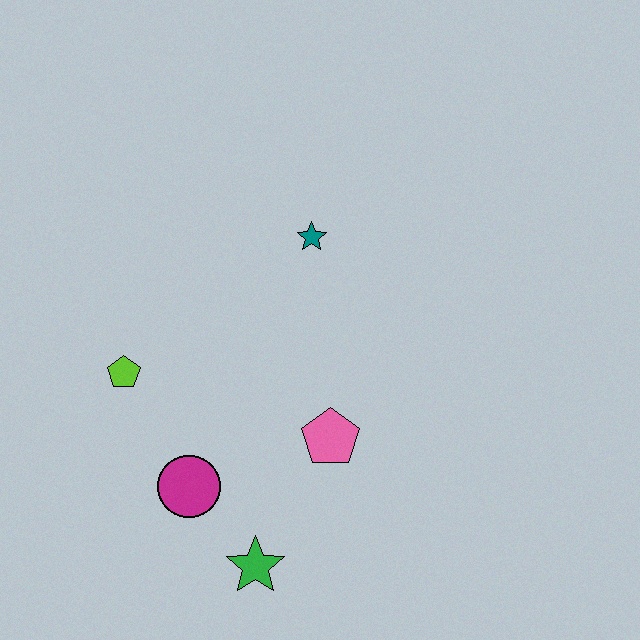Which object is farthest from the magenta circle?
The teal star is farthest from the magenta circle.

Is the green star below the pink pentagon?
Yes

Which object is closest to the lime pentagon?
The magenta circle is closest to the lime pentagon.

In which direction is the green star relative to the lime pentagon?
The green star is below the lime pentagon.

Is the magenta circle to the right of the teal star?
No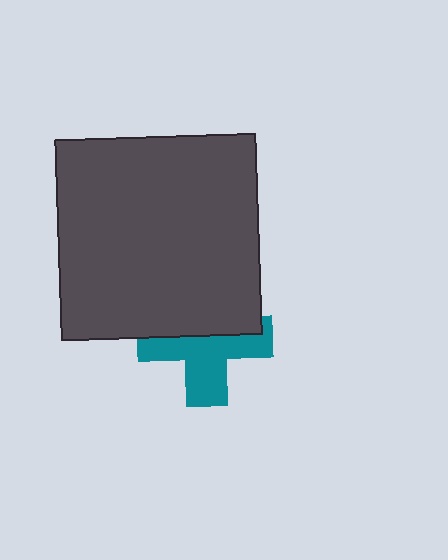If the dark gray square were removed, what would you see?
You would see the complete teal cross.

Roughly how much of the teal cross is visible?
About half of it is visible (roughly 56%).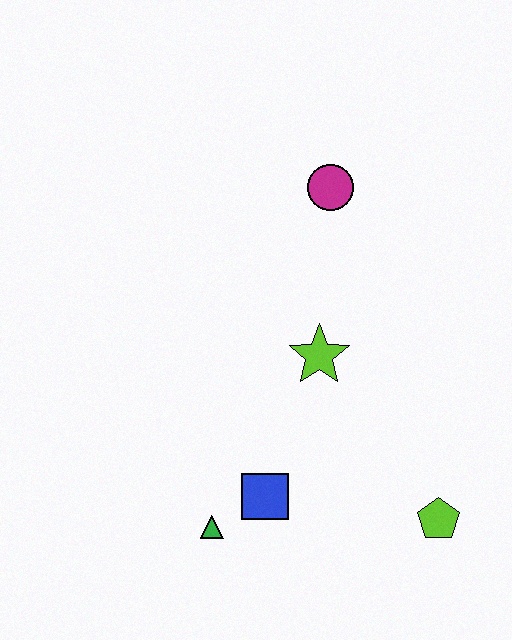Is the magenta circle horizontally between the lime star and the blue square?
No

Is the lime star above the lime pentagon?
Yes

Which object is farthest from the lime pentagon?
The magenta circle is farthest from the lime pentagon.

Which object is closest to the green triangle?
The blue square is closest to the green triangle.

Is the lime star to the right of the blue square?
Yes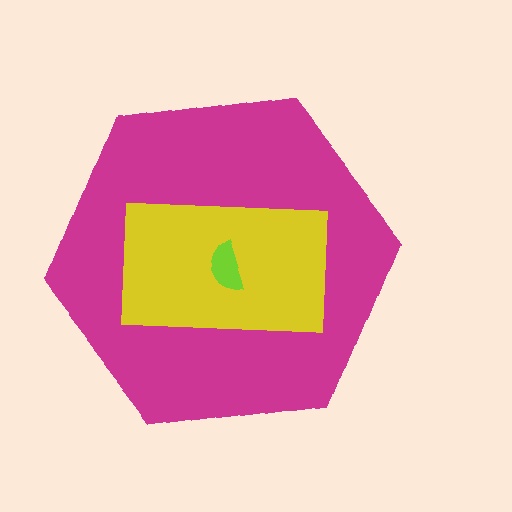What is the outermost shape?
The magenta hexagon.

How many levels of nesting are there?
3.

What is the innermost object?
The lime semicircle.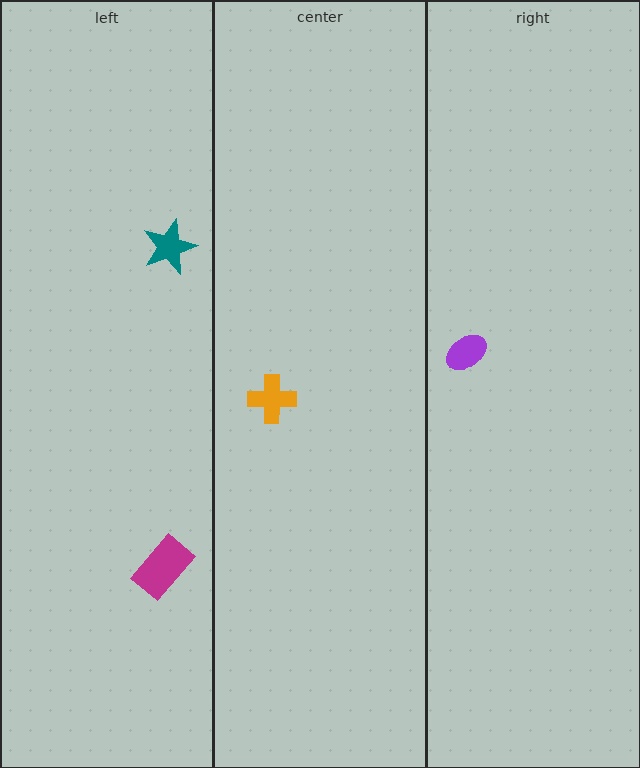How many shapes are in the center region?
1.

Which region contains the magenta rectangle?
The left region.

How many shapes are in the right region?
1.